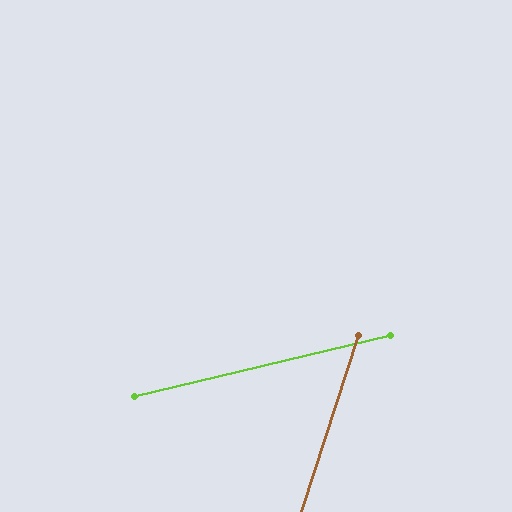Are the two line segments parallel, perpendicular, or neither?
Neither parallel nor perpendicular — they differ by about 59°.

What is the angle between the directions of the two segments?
Approximately 59 degrees.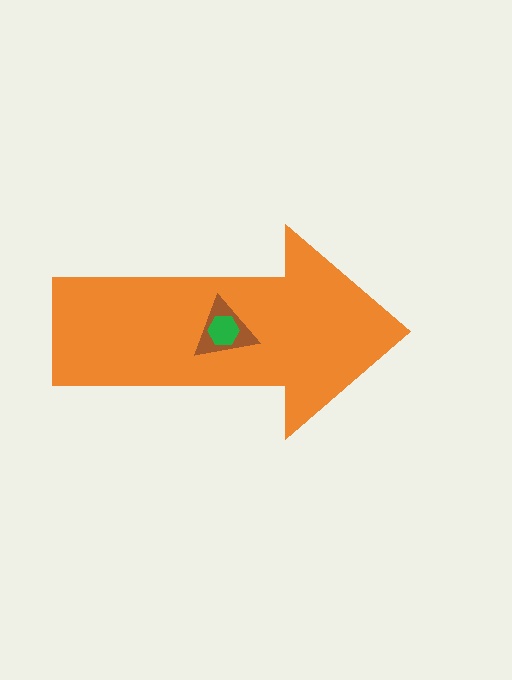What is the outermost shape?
The orange arrow.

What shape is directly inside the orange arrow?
The brown triangle.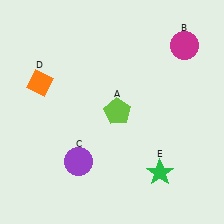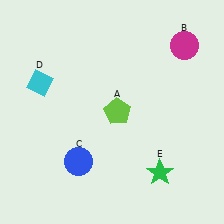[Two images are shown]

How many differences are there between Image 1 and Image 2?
There are 2 differences between the two images.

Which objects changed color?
C changed from purple to blue. D changed from orange to cyan.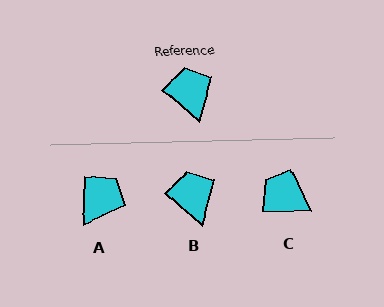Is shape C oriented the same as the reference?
No, it is off by about 41 degrees.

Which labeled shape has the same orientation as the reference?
B.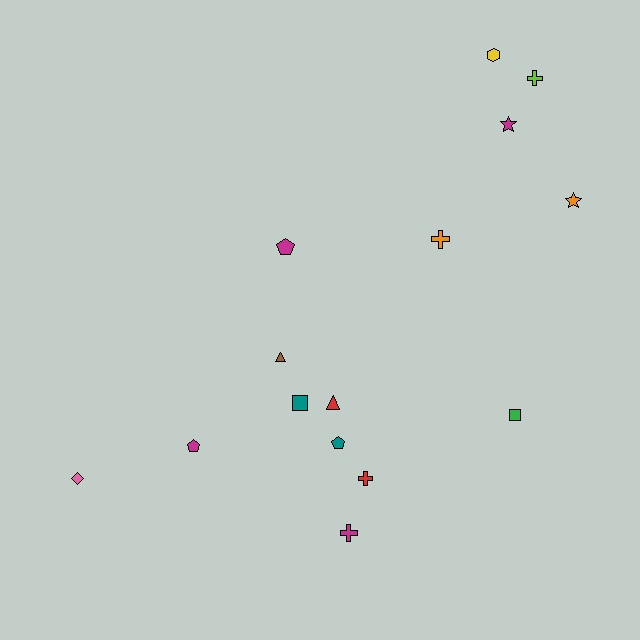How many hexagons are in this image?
There is 1 hexagon.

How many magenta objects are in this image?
There are 4 magenta objects.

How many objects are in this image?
There are 15 objects.